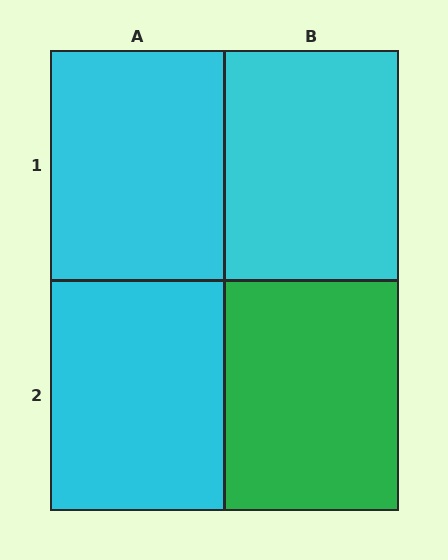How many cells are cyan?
3 cells are cyan.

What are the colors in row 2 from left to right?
Cyan, green.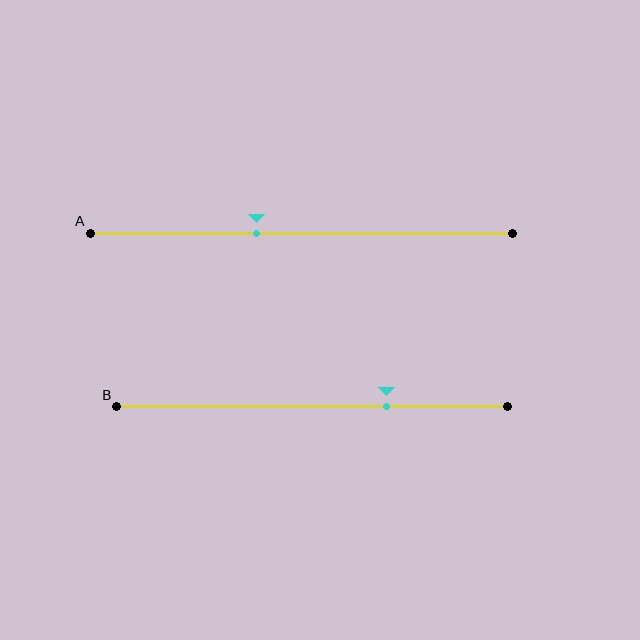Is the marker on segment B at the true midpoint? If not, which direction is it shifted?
No, the marker on segment B is shifted to the right by about 19% of the segment length.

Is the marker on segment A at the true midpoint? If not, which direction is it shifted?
No, the marker on segment A is shifted to the left by about 11% of the segment length.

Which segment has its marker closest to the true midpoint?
Segment A has its marker closest to the true midpoint.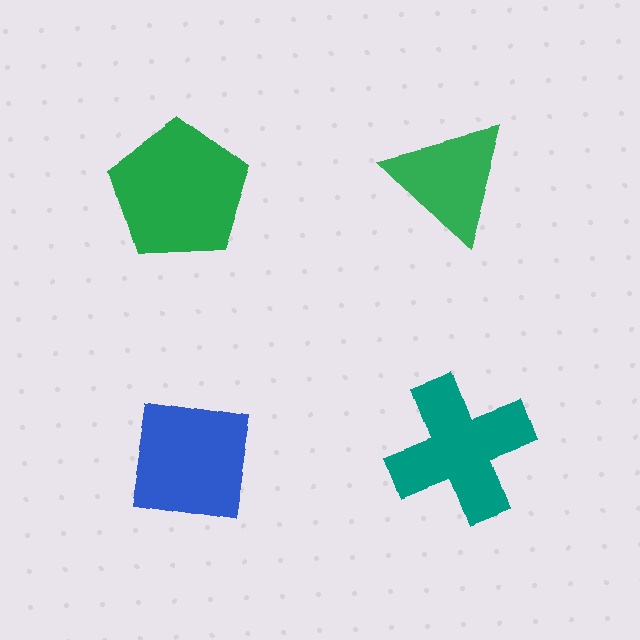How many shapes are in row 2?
2 shapes.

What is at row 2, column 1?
A blue square.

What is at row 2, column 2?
A teal cross.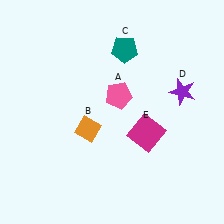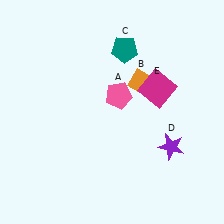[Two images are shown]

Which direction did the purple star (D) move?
The purple star (D) moved down.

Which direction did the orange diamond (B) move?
The orange diamond (B) moved right.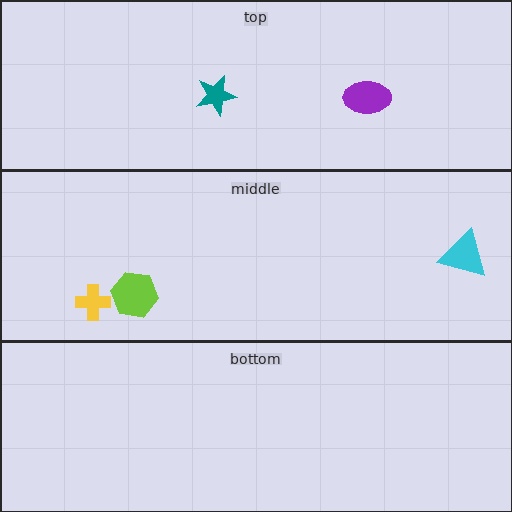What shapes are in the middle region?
The lime hexagon, the yellow cross, the cyan triangle.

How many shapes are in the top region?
2.